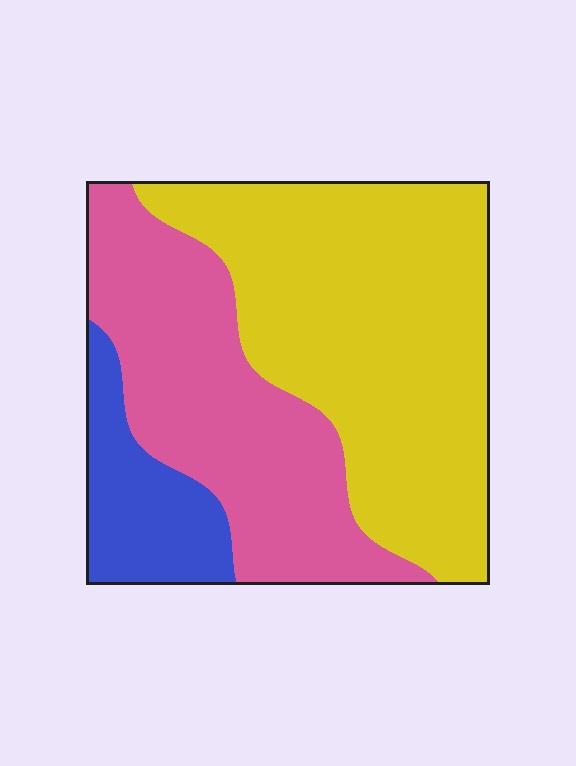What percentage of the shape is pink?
Pink takes up about one third (1/3) of the shape.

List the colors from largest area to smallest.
From largest to smallest: yellow, pink, blue.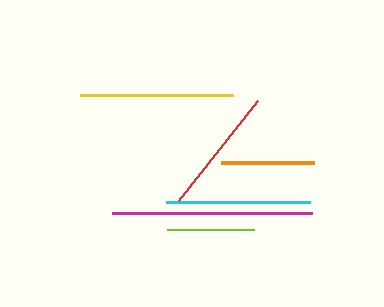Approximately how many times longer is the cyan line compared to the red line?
The cyan line is approximately 1.1 times the length of the red line.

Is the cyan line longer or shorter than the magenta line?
The magenta line is longer than the cyan line.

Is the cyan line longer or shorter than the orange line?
The cyan line is longer than the orange line.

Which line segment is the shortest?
The lime line is the shortest at approximately 87 pixels.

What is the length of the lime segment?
The lime segment is approximately 87 pixels long.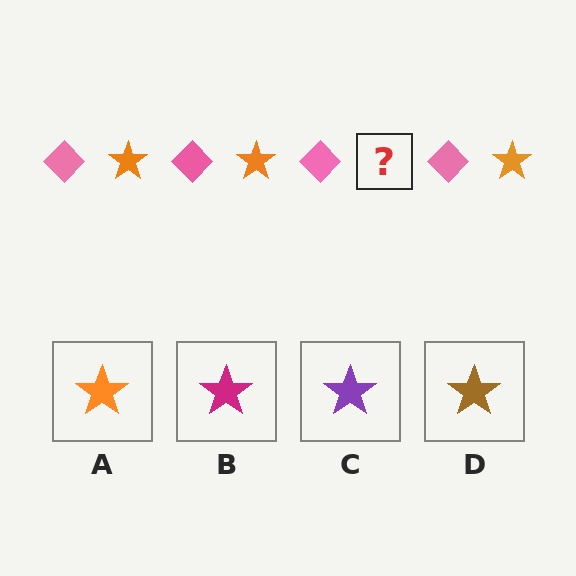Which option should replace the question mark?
Option A.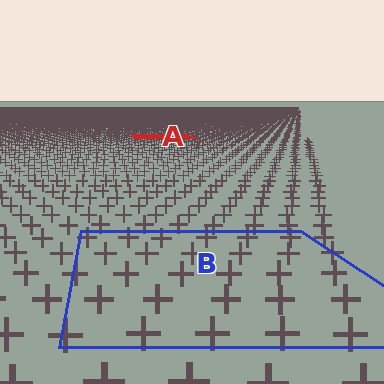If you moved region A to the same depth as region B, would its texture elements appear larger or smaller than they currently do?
They would appear larger. At a closer depth, the same texture elements are projected at a bigger on-screen size.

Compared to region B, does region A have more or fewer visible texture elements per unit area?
Region A has more texture elements per unit area — they are packed more densely because it is farther away.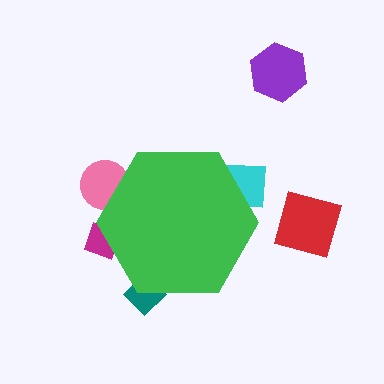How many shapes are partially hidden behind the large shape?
4 shapes are partially hidden.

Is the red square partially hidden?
No, the red square is fully visible.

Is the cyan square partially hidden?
Yes, the cyan square is partially hidden behind the green hexagon.